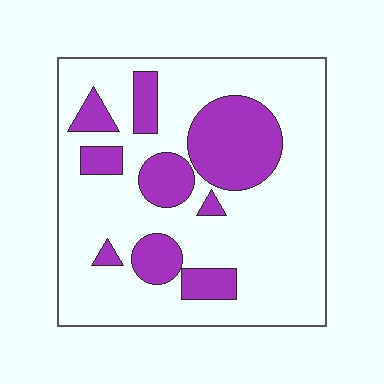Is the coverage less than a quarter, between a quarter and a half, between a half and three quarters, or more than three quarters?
Between a quarter and a half.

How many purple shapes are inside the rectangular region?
9.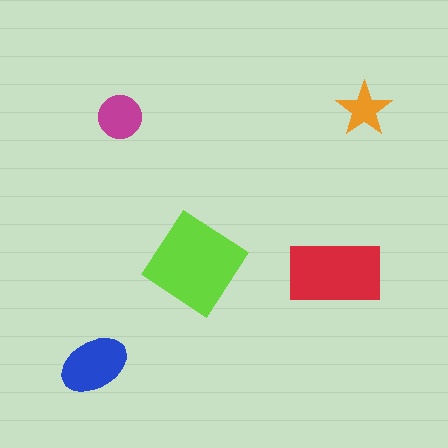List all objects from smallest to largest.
The orange star, the magenta circle, the blue ellipse, the red rectangle, the lime diamond.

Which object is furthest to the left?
The blue ellipse is leftmost.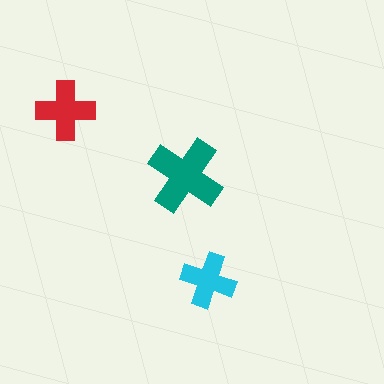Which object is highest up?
The red cross is topmost.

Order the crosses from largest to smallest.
the teal one, the red one, the cyan one.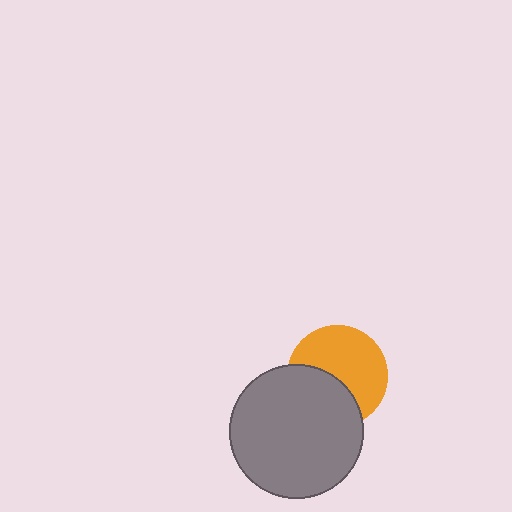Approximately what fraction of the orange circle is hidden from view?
Roughly 40% of the orange circle is hidden behind the gray circle.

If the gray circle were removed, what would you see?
You would see the complete orange circle.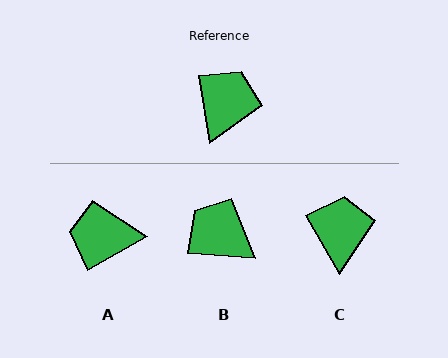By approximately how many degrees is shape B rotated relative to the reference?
Approximately 76 degrees counter-clockwise.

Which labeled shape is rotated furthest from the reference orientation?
A, about 111 degrees away.